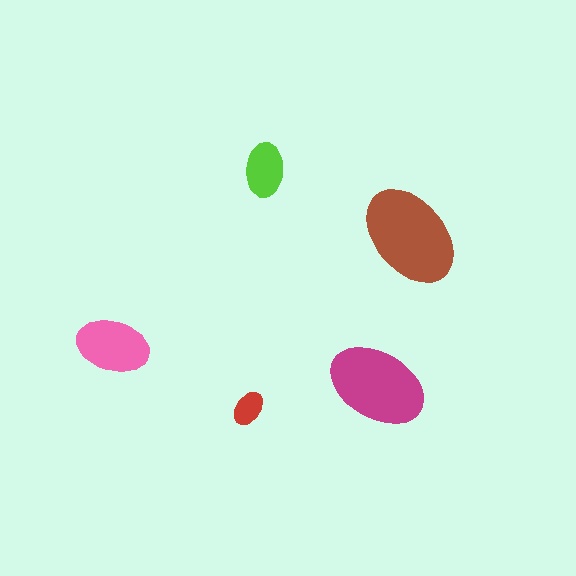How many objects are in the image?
There are 5 objects in the image.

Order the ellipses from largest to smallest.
the brown one, the magenta one, the pink one, the lime one, the red one.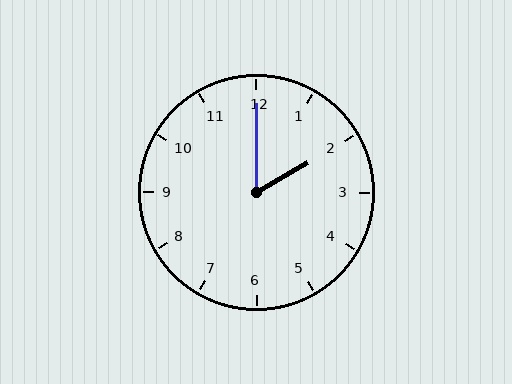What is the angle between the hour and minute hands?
Approximately 60 degrees.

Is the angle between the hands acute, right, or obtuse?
It is acute.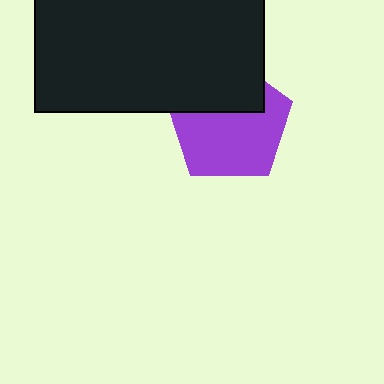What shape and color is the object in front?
The object in front is a black rectangle.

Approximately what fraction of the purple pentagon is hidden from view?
Roughly 36% of the purple pentagon is hidden behind the black rectangle.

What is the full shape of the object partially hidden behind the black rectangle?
The partially hidden object is a purple pentagon.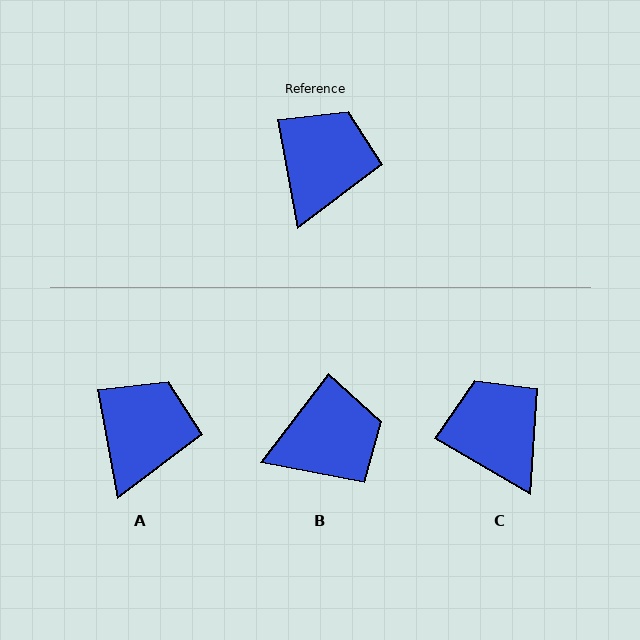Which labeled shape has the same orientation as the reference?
A.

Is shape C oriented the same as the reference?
No, it is off by about 49 degrees.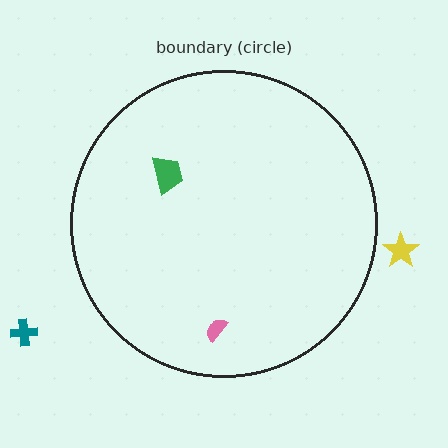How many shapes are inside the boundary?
2 inside, 2 outside.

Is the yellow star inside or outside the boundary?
Outside.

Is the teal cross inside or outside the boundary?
Outside.